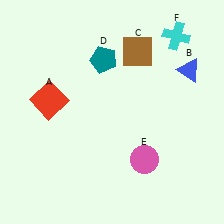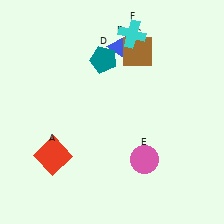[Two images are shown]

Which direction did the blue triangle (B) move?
The blue triangle (B) moved left.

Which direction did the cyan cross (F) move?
The cyan cross (F) moved left.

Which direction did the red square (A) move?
The red square (A) moved down.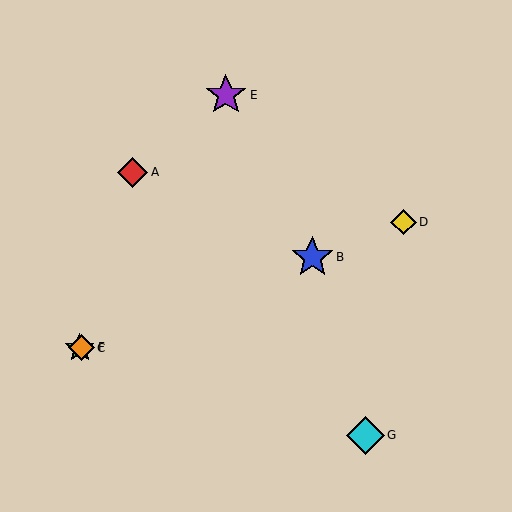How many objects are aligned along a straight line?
4 objects (B, C, D, F) are aligned along a straight line.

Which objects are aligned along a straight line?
Objects B, C, D, F are aligned along a straight line.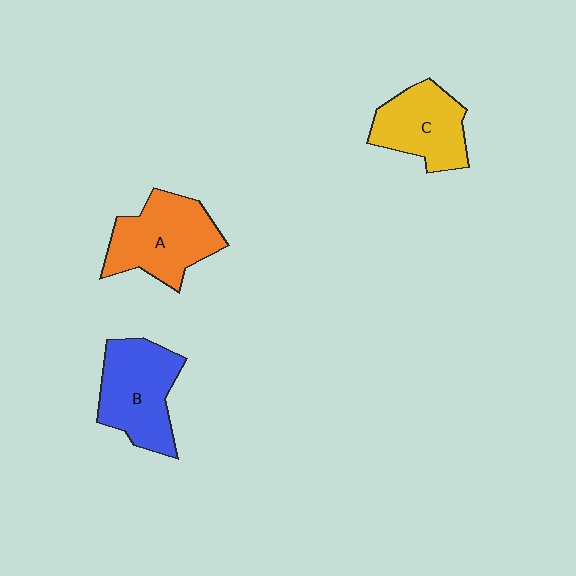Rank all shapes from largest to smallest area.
From largest to smallest: A (orange), B (blue), C (yellow).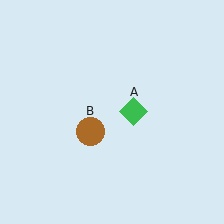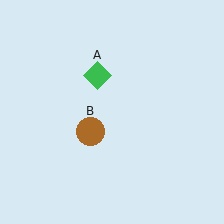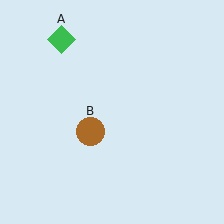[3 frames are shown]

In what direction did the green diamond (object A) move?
The green diamond (object A) moved up and to the left.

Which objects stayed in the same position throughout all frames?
Brown circle (object B) remained stationary.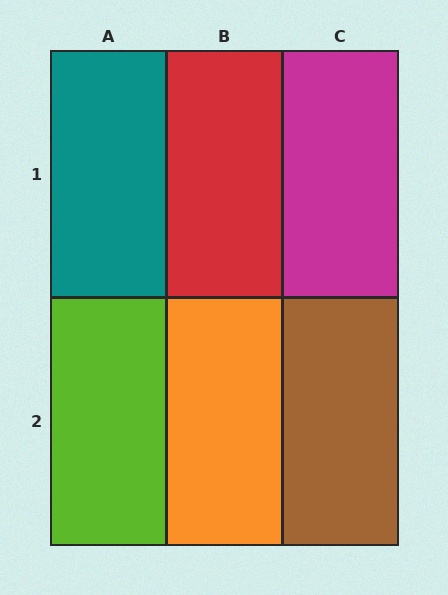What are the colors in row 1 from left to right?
Teal, red, magenta.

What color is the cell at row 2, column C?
Brown.